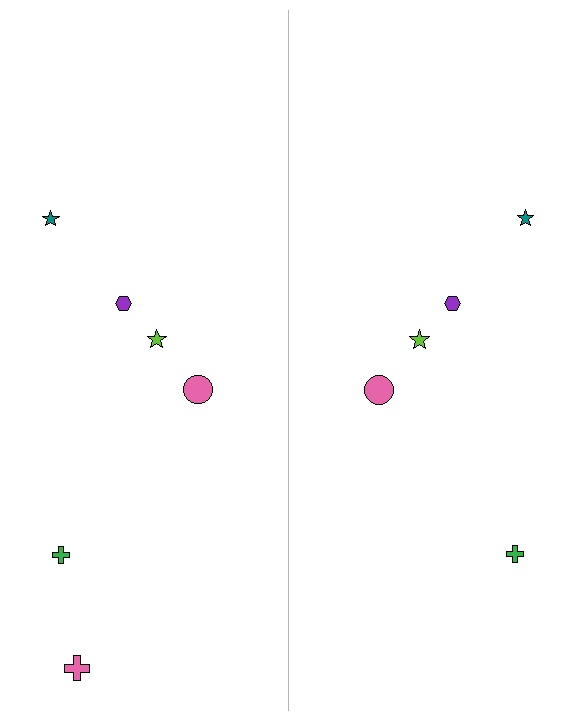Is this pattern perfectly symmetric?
No, the pattern is not perfectly symmetric. A pink cross is missing from the right side.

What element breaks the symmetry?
A pink cross is missing from the right side.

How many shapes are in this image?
There are 11 shapes in this image.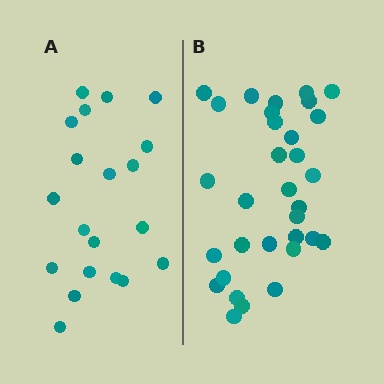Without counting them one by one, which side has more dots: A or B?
Region B (the right region) has more dots.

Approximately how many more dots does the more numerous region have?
Region B has roughly 12 or so more dots than region A.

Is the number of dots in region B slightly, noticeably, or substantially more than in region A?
Region B has substantially more. The ratio is roughly 1.6 to 1.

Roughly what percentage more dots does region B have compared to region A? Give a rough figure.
About 60% more.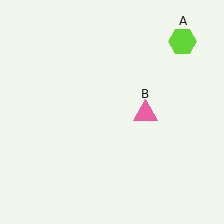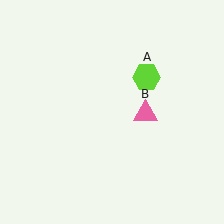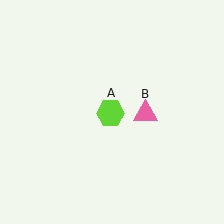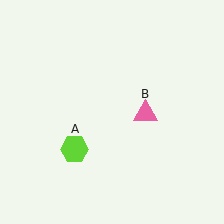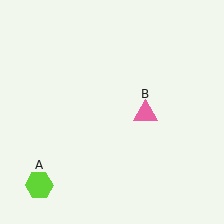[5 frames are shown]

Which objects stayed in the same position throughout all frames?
Pink triangle (object B) remained stationary.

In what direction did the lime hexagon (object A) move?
The lime hexagon (object A) moved down and to the left.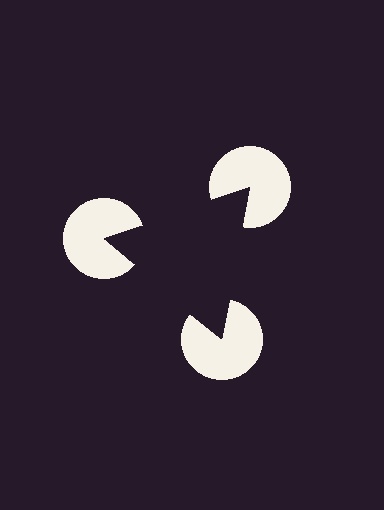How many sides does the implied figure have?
3 sides.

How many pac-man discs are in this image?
There are 3 — one at each vertex of the illusory triangle.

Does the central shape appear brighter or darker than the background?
It typically appears slightly darker than the background, even though no actual brightness change is drawn.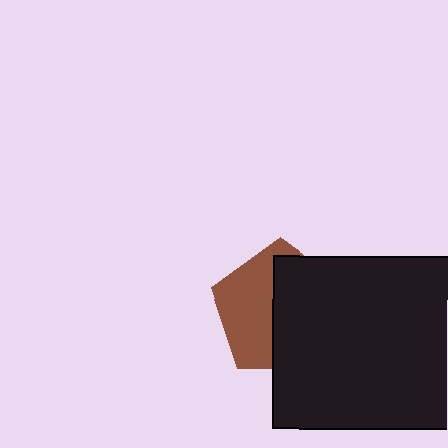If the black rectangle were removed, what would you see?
You would see the complete brown pentagon.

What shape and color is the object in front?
The object in front is a black rectangle.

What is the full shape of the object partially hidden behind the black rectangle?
The partially hidden object is a brown pentagon.